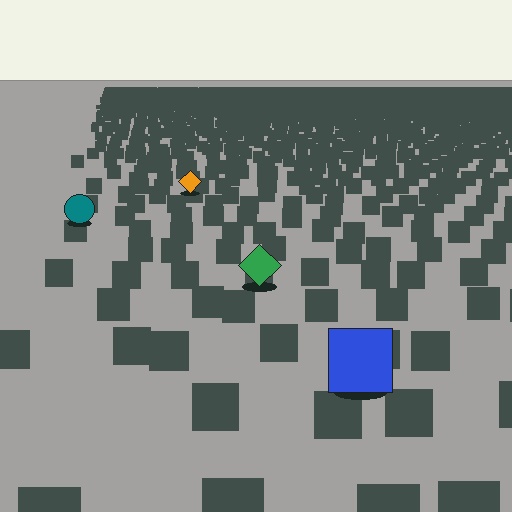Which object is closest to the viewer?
The blue square is closest. The texture marks near it are larger and more spread out.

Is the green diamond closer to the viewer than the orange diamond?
Yes. The green diamond is closer — you can tell from the texture gradient: the ground texture is coarser near it.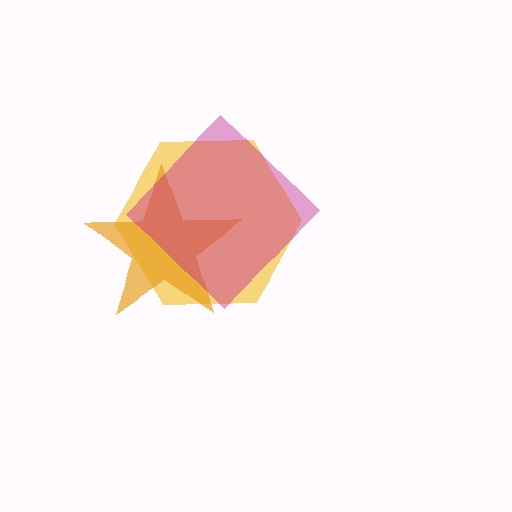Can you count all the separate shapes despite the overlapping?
Yes, there are 3 separate shapes.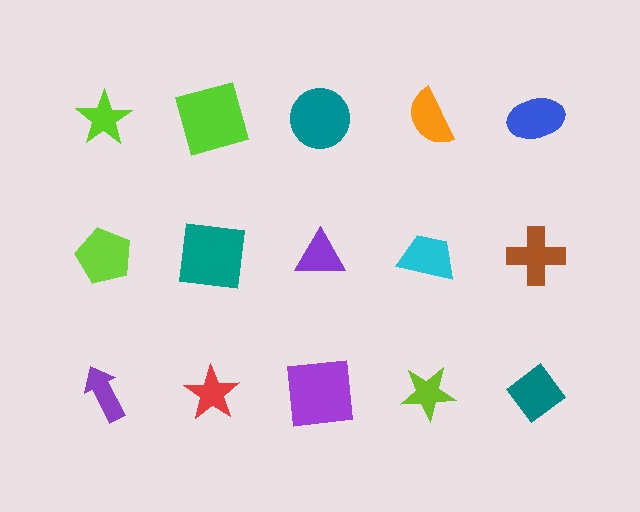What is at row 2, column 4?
A cyan trapezoid.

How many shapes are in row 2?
5 shapes.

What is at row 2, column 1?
A lime pentagon.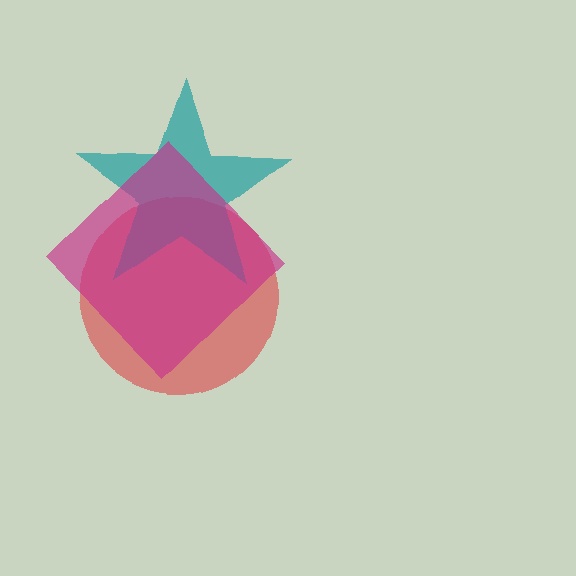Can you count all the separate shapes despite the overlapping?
Yes, there are 3 separate shapes.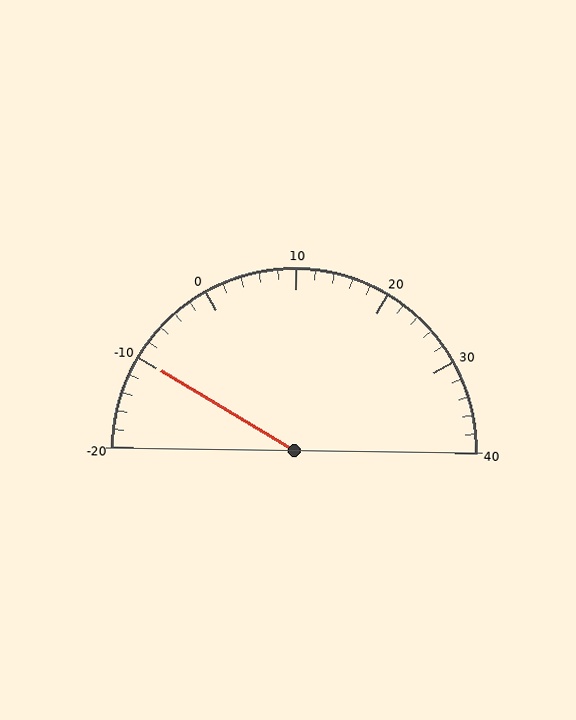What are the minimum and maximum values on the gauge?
The gauge ranges from -20 to 40.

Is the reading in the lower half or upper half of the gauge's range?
The reading is in the lower half of the range (-20 to 40).